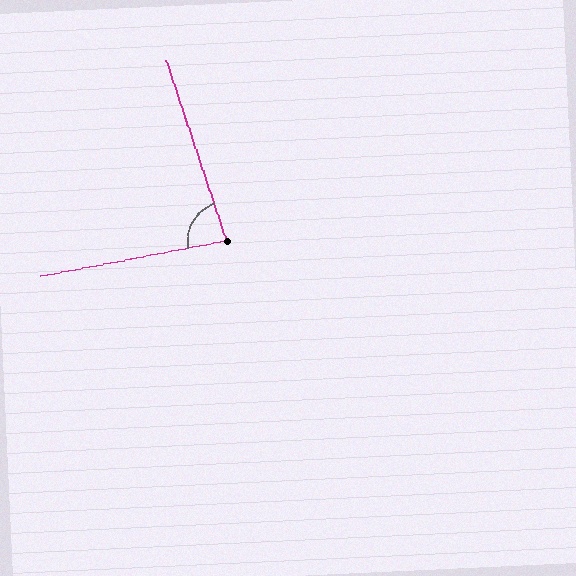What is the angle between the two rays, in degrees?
Approximately 82 degrees.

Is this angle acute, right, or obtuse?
It is acute.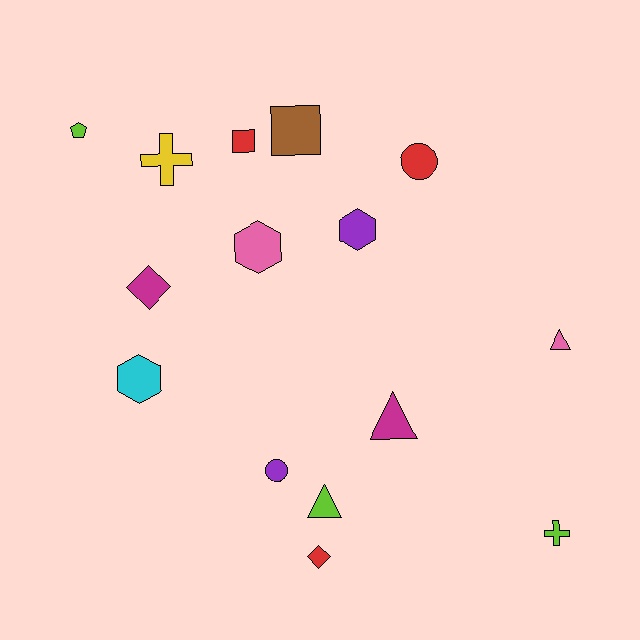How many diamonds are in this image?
There are 2 diamonds.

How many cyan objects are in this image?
There is 1 cyan object.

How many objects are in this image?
There are 15 objects.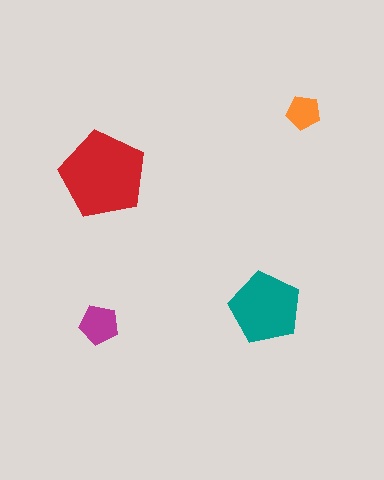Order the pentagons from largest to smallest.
the red one, the teal one, the magenta one, the orange one.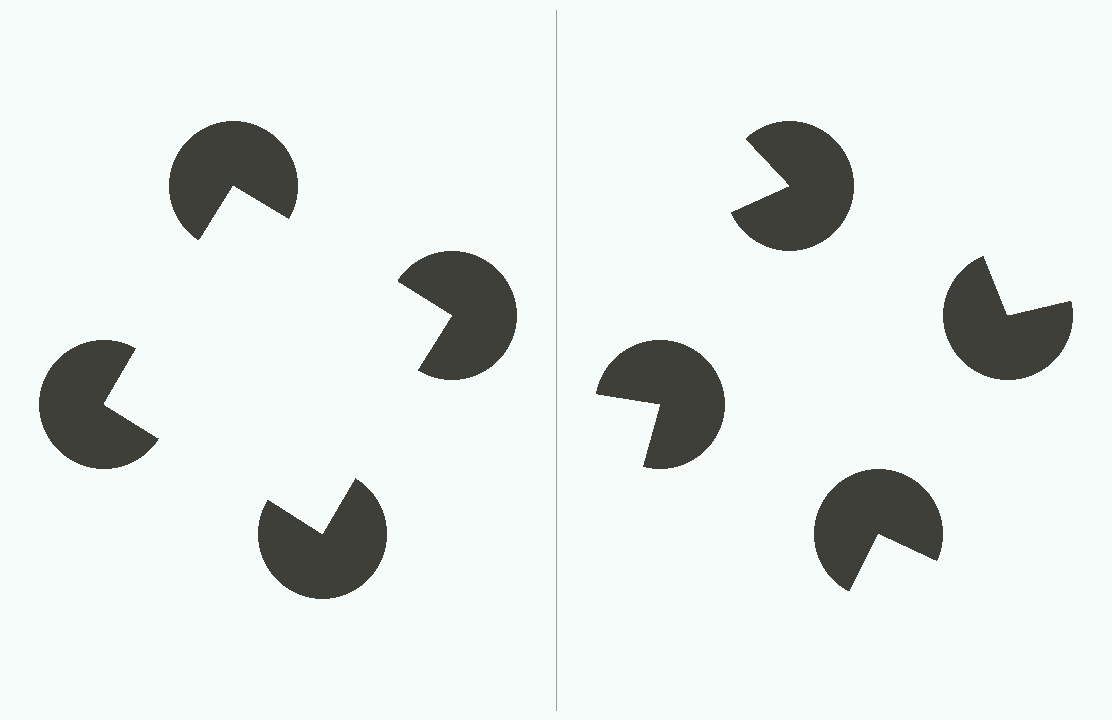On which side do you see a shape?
An illusory square appears on the left side. On the right side the wedge cuts are rotated, so no coherent shape forms.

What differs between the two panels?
The pac-man discs are positioned identically on both sides; only the wedge orientations differ. On the left they align to a square; on the right they are misaligned.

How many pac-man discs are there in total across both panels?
8 — 4 on each side.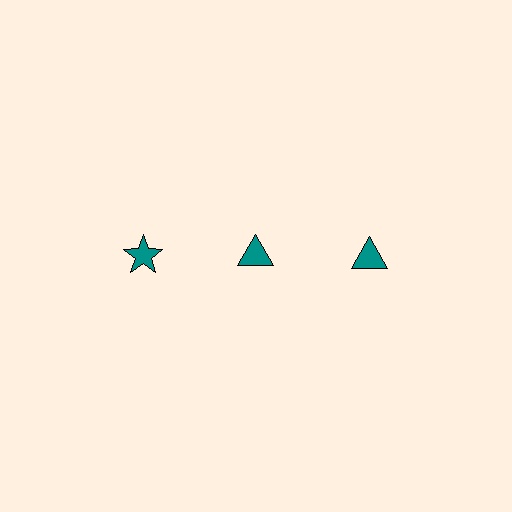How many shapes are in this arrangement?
There are 3 shapes arranged in a grid pattern.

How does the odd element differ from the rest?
It has a different shape: star instead of triangle.